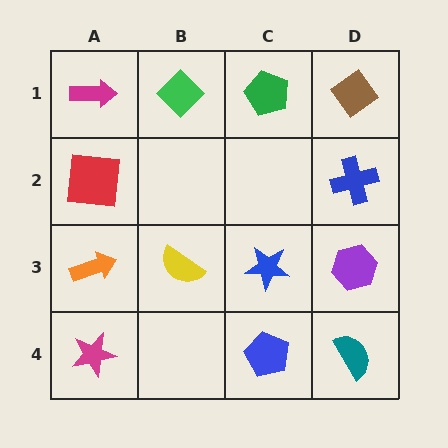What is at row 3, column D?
A purple hexagon.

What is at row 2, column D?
A blue cross.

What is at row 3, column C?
A blue star.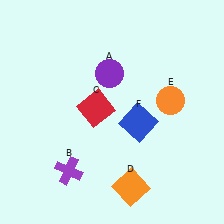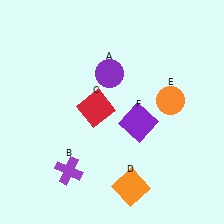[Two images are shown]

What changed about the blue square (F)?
In Image 1, F is blue. In Image 2, it changed to purple.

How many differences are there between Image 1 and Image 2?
There is 1 difference between the two images.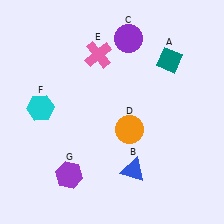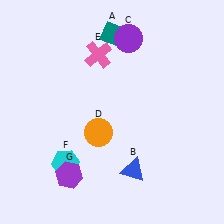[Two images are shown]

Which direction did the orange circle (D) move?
The orange circle (D) moved left.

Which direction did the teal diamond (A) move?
The teal diamond (A) moved left.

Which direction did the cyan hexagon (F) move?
The cyan hexagon (F) moved down.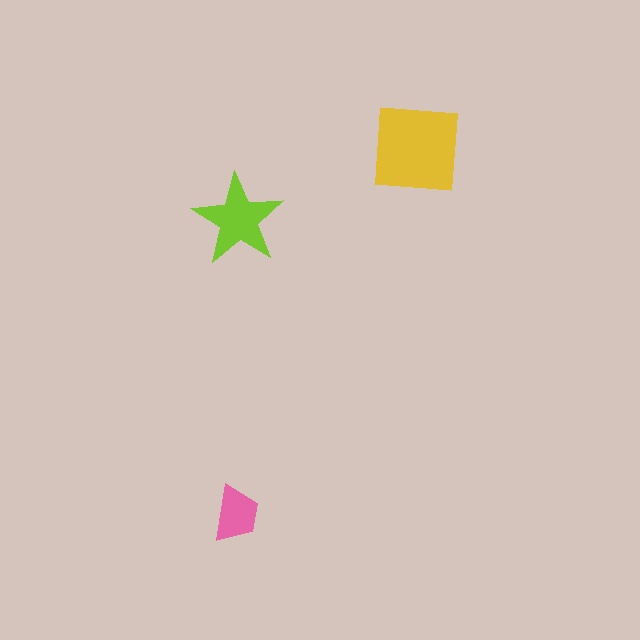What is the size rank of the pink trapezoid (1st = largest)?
3rd.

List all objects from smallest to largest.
The pink trapezoid, the lime star, the yellow square.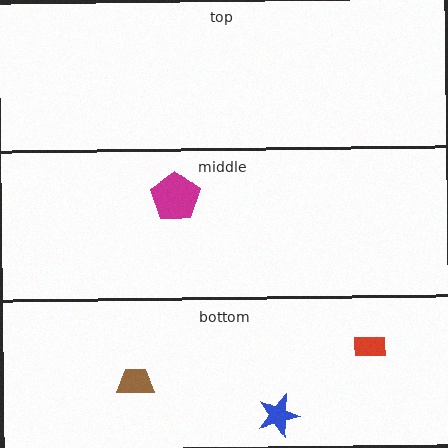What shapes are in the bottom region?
The blue star, the red rectangle, the brown trapezoid.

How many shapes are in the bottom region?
3.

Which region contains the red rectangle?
The bottom region.